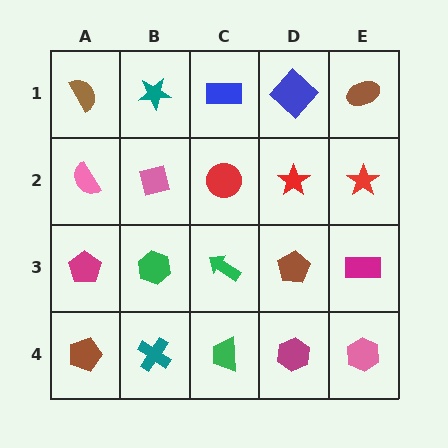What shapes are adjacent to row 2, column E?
A brown ellipse (row 1, column E), a magenta rectangle (row 3, column E), a red star (row 2, column D).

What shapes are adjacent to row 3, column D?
A red star (row 2, column D), a magenta hexagon (row 4, column D), a green arrow (row 3, column C), a magenta rectangle (row 3, column E).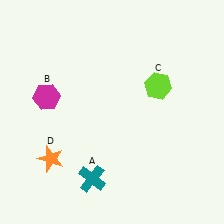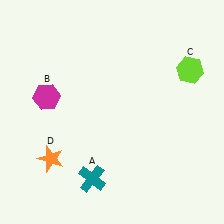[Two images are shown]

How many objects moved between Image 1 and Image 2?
1 object moved between the two images.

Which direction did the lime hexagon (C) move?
The lime hexagon (C) moved right.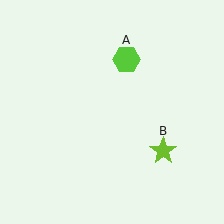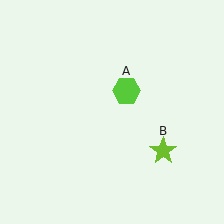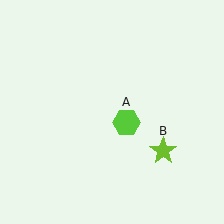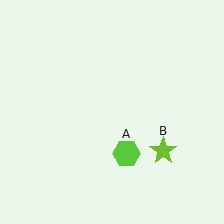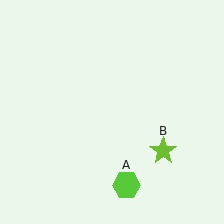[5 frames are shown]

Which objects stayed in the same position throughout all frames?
Lime star (object B) remained stationary.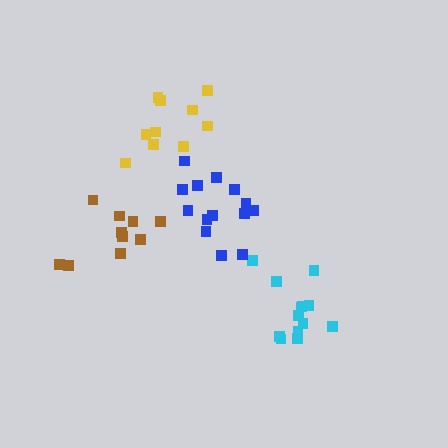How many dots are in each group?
Group 1: 10 dots, Group 2: 10 dots, Group 3: 13 dots, Group 4: 14 dots (47 total).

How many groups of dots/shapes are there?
There are 4 groups.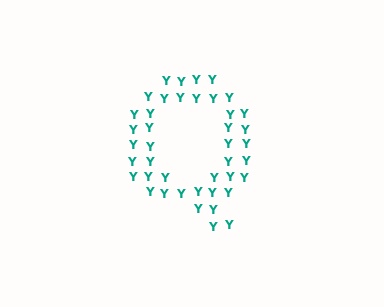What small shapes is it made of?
It is made of small letter Y's.